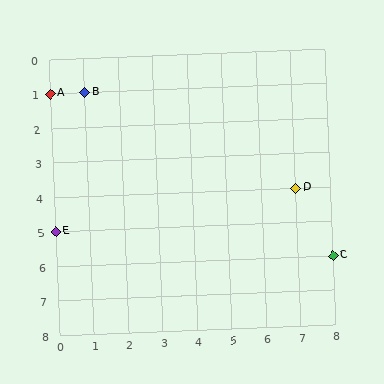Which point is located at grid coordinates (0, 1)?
Point A is at (0, 1).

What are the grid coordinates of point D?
Point D is at grid coordinates (7, 4).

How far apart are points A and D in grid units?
Points A and D are 7 columns and 3 rows apart (about 7.6 grid units diagonally).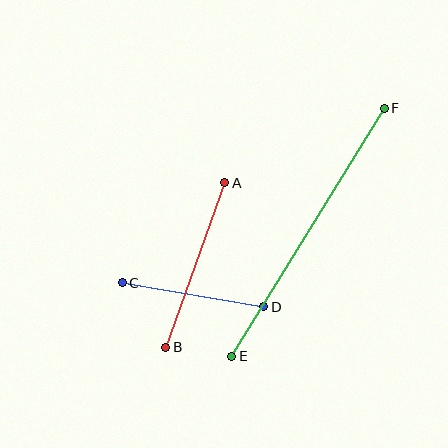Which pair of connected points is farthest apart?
Points E and F are farthest apart.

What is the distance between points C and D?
The distance is approximately 144 pixels.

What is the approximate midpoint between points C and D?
The midpoint is at approximately (193, 295) pixels.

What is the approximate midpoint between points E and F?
The midpoint is at approximately (308, 232) pixels.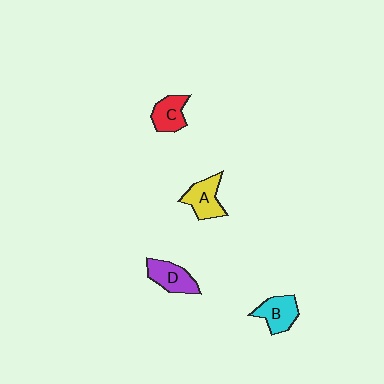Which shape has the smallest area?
Shape C (red).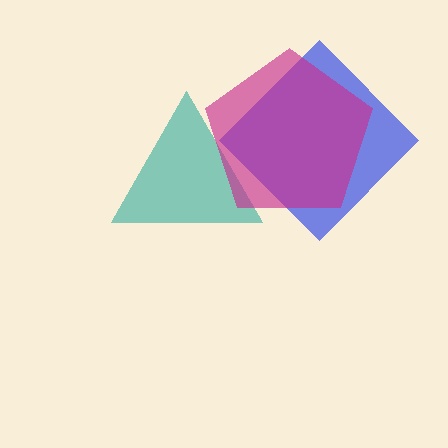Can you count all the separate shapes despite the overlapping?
Yes, there are 3 separate shapes.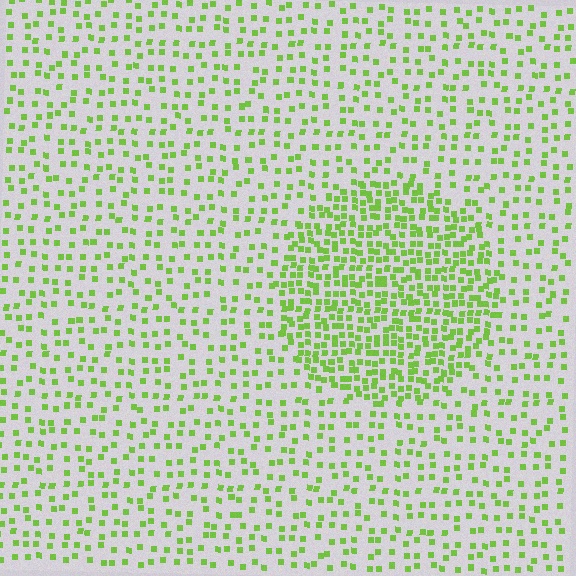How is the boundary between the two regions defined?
The boundary is defined by a change in element density (approximately 2.2x ratio). All elements are the same color, size, and shape.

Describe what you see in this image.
The image contains small lime elements arranged at two different densities. A circle-shaped region is visible where the elements are more densely packed than the surrounding area.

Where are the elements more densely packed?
The elements are more densely packed inside the circle boundary.